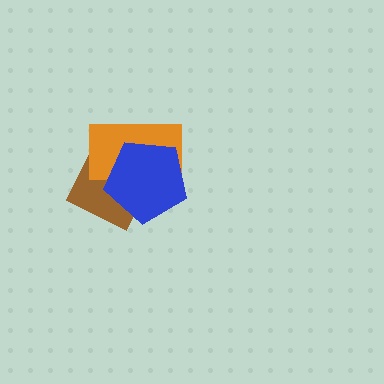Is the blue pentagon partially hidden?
No, no other shape covers it.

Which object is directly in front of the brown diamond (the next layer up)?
The orange rectangle is directly in front of the brown diamond.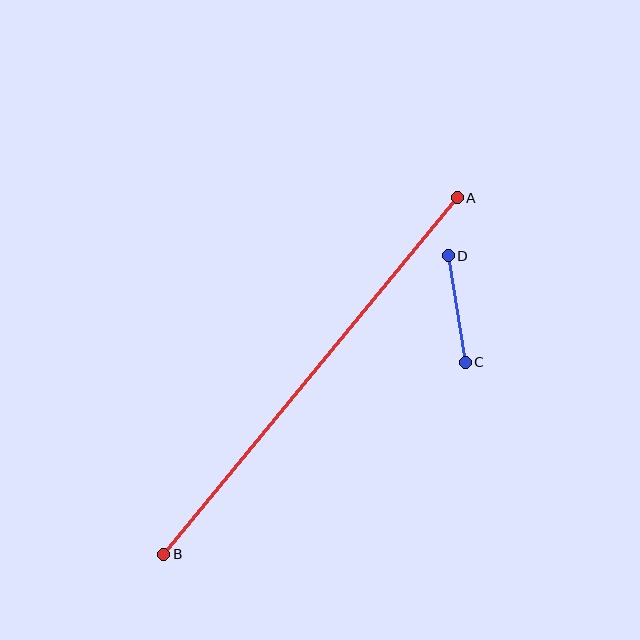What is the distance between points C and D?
The distance is approximately 108 pixels.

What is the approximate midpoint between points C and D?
The midpoint is at approximately (457, 309) pixels.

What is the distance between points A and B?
The distance is approximately 462 pixels.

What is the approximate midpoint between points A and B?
The midpoint is at approximately (310, 376) pixels.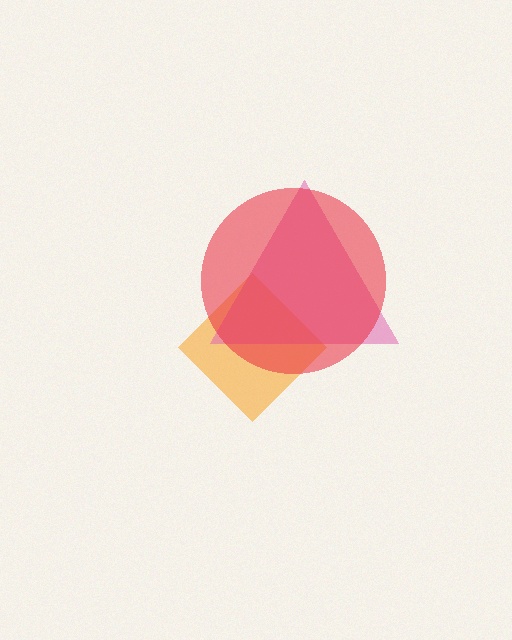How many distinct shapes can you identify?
There are 3 distinct shapes: an orange diamond, a pink triangle, a red circle.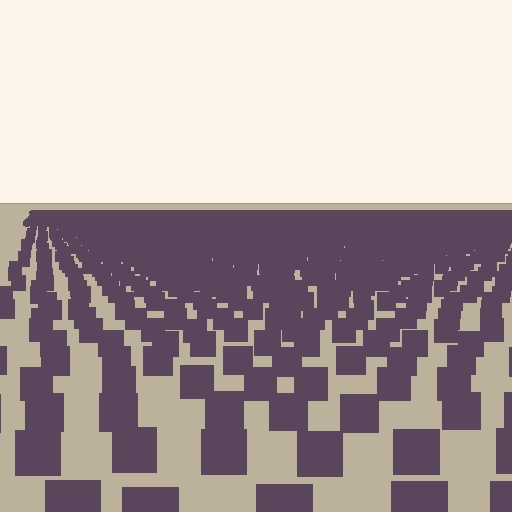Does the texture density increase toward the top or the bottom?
Density increases toward the top.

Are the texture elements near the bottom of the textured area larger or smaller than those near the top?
Larger. Near the bottom, elements are closer to the viewer and appear at a bigger on-screen size.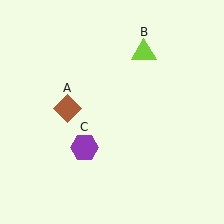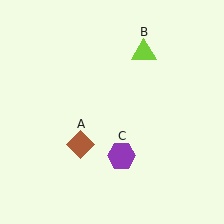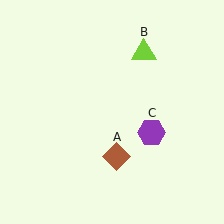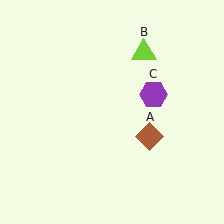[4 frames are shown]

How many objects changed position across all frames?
2 objects changed position: brown diamond (object A), purple hexagon (object C).